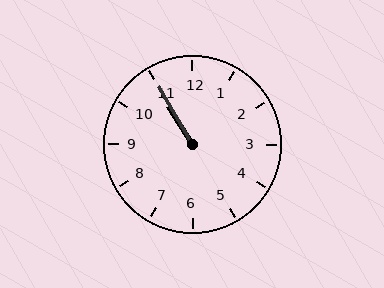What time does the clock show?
10:55.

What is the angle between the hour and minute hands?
Approximately 2 degrees.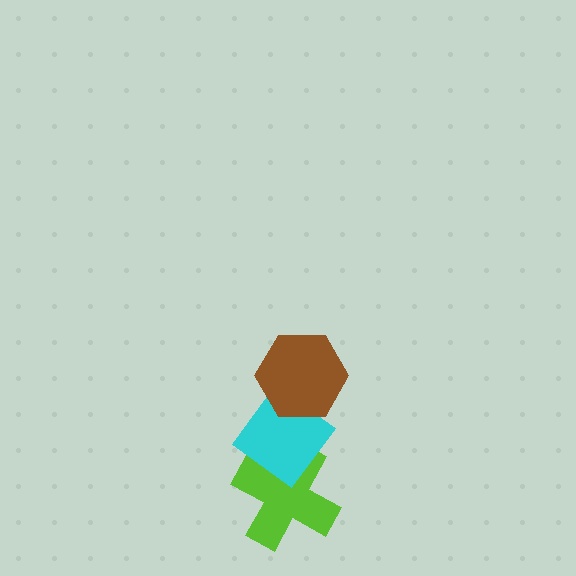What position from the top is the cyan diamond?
The cyan diamond is 2nd from the top.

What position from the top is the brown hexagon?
The brown hexagon is 1st from the top.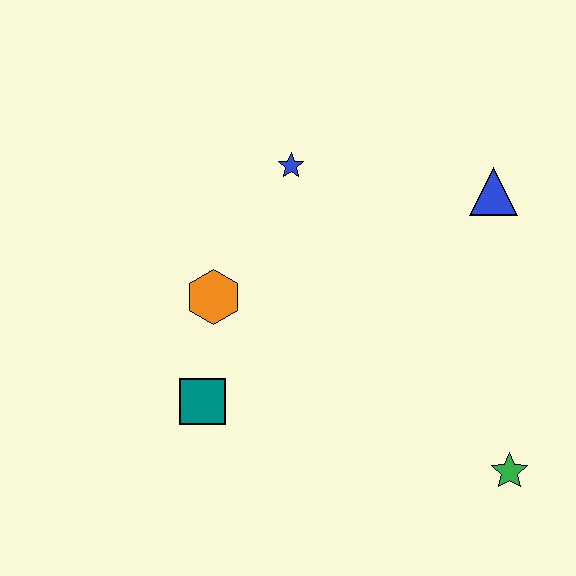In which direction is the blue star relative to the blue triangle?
The blue star is to the left of the blue triangle.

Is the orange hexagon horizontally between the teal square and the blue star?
Yes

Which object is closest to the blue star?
The orange hexagon is closest to the blue star.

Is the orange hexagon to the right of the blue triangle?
No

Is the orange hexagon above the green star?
Yes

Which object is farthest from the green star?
The blue star is farthest from the green star.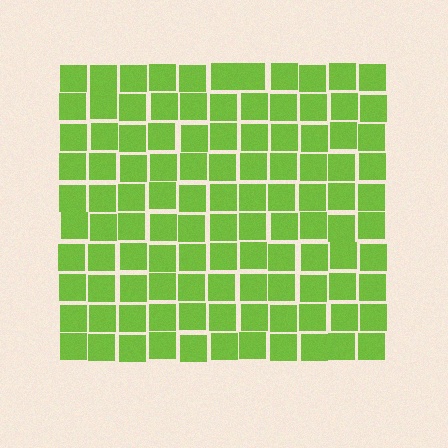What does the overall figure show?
The overall figure shows a square.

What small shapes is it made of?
It is made of small squares.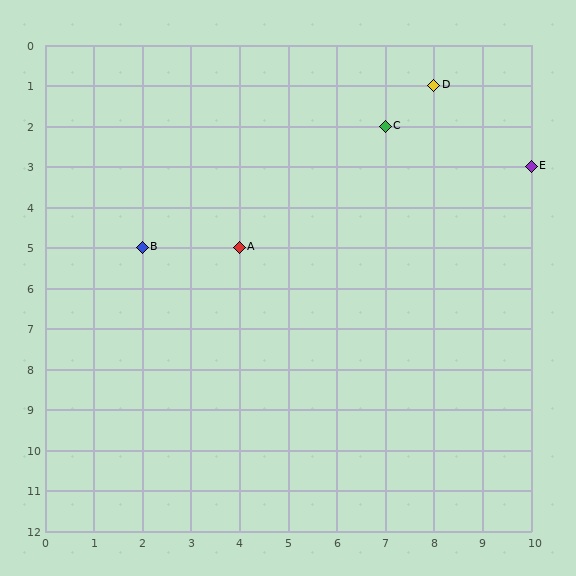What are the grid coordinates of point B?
Point B is at grid coordinates (2, 5).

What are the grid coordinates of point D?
Point D is at grid coordinates (8, 1).